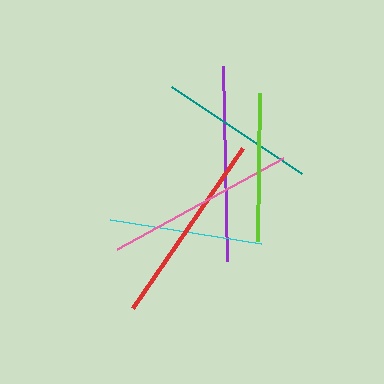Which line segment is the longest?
The purple line is the longest at approximately 195 pixels.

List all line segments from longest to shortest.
From longest to shortest: purple, red, pink, teal, cyan, lime.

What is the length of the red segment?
The red segment is approximately 194 pixels long.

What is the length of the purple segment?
The purple segment is approximately 195 pixels long.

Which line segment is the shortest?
The lime line is the shortest at approximately 147 pixels.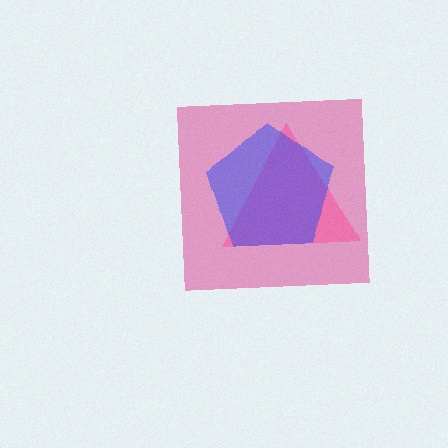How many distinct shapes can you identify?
There are 3 distinct shapes: a magenta square, a pink triangle, a blue pentagon.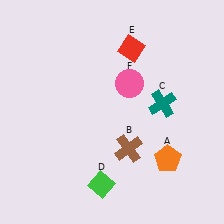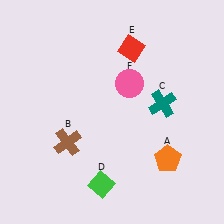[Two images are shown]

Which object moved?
The brown cross (B) moved left.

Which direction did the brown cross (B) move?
The brown cross (B) moved left.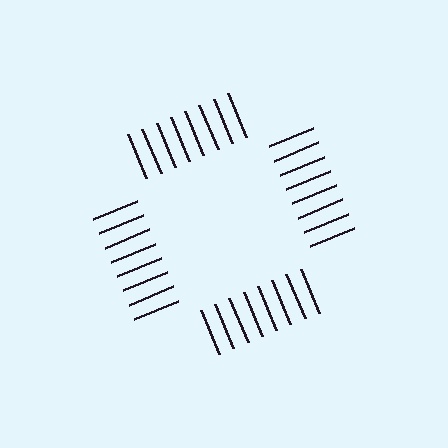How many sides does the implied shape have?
4 sides — the line-ends trace a square.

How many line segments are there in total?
32 — 8 along each of the 4 edges.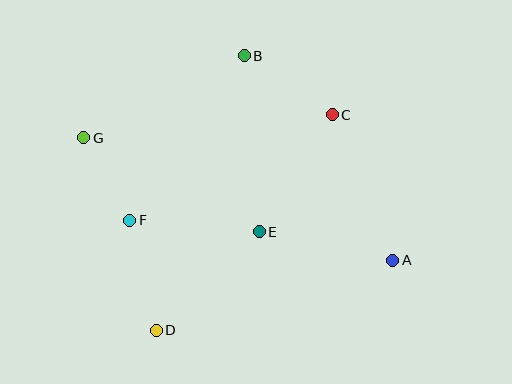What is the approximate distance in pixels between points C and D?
The distance between C and D is approximately 278 pixels.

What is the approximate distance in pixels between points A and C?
The distance between A and C is approximately 157 pixels.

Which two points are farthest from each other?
Points A and G are farthest from each other.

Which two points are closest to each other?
Points F and G are closest to each other.